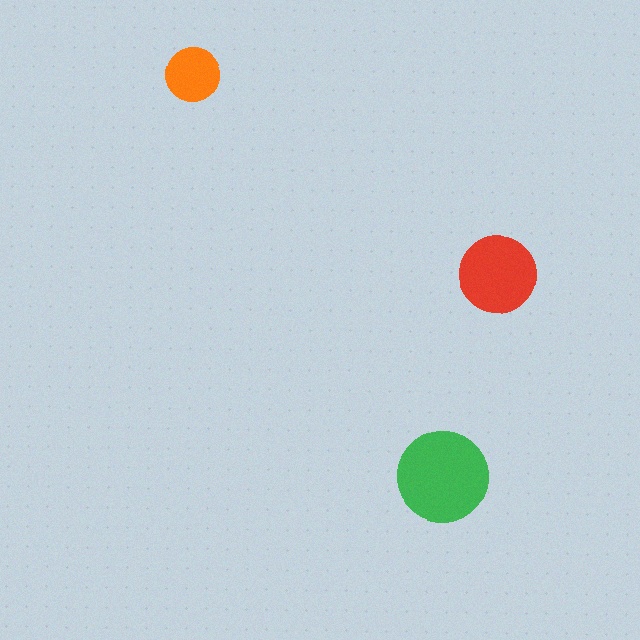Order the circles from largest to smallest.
the green one, the red one, the orange one.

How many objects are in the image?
There are 3 objects in the image.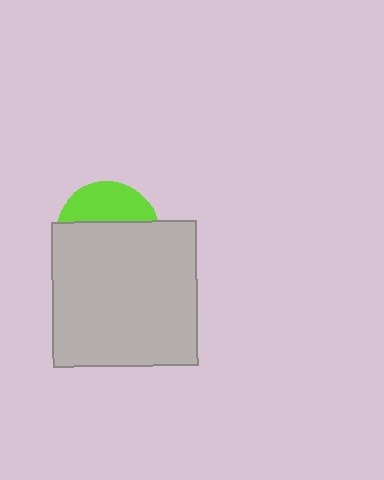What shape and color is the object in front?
The object in front is a light gray square.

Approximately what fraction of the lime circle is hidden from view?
Roughly 65% of the lime circle is hidden behind the light gray square.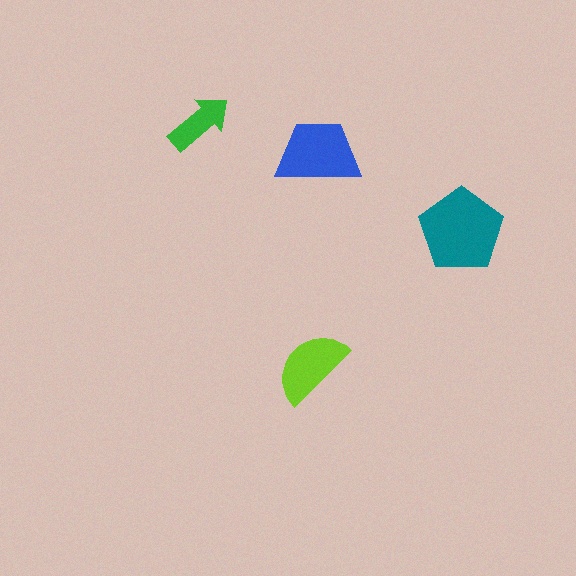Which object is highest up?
The green arrow is topmost.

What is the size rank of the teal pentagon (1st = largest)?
1st.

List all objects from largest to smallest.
The teal pentagon, the blue trapezoid, the lime semicircle, the green arrow.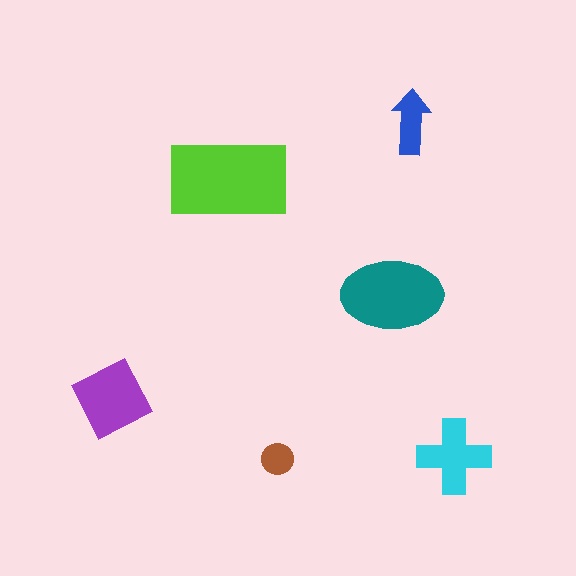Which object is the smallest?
The brown circle.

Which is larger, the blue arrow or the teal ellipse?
The teal ellipse.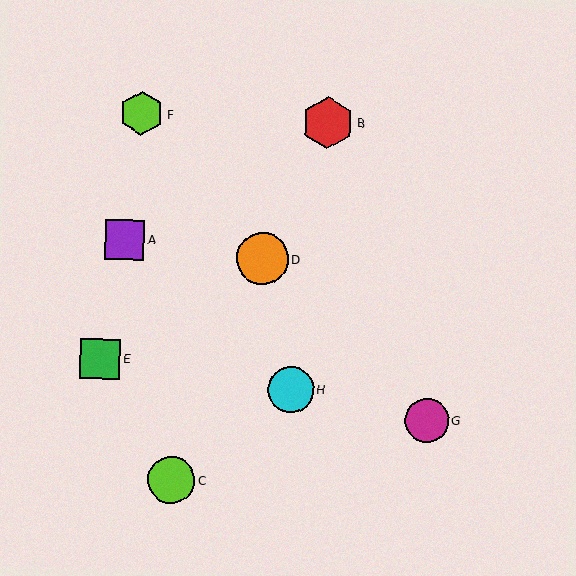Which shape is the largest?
The orange circle (labeled D) is the largest.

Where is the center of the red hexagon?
The center of the red hexagon is at (328, 123).